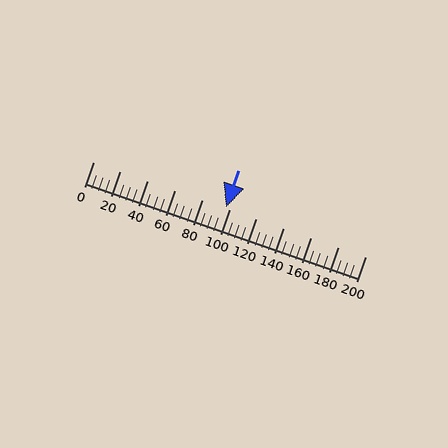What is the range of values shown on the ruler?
The ruler shows values from 0 to 200.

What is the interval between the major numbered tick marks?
The major tick marks are spaced 20 units apart.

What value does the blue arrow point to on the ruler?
The blue arrow points to approximately 97.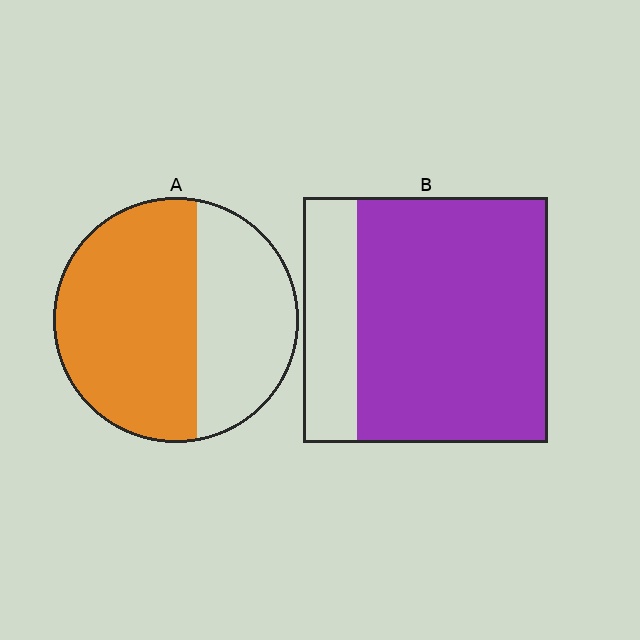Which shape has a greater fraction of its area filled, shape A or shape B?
Shape B.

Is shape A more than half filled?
Yes.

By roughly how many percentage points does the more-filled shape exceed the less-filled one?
By roughly 15 percentage points (B over A).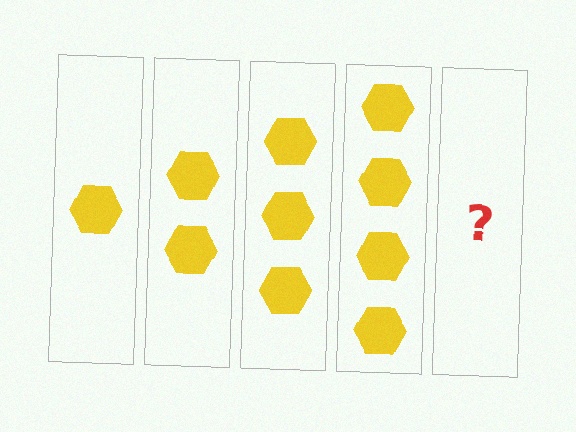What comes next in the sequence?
The next element should be 5 hexagons.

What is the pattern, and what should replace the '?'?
The pattern is that each step adds one more hexagon. The '?' should be 5 hexagons.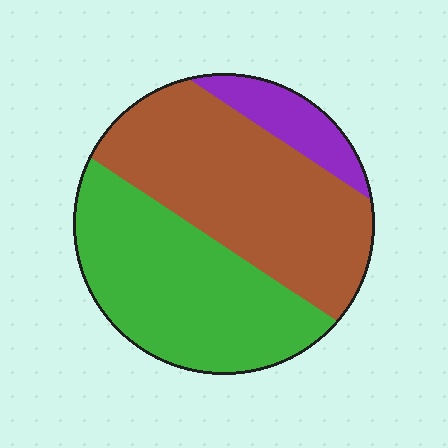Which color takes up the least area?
Purple, at roughly 10%.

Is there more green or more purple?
Green.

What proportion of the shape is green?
Green takes up between a third and a half of the shape.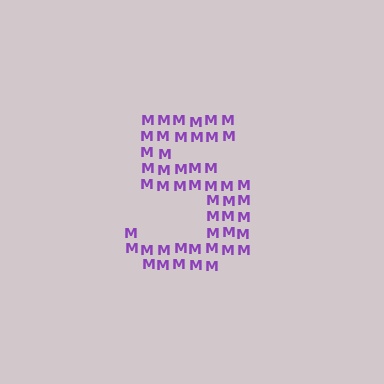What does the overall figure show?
The overall figure shows the digit 5.